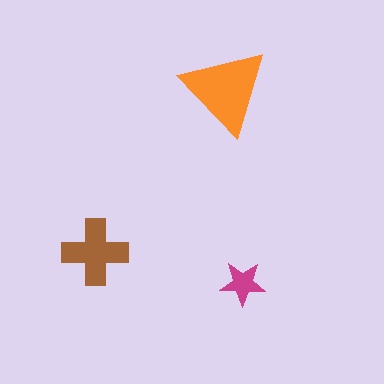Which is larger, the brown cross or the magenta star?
The brown cross.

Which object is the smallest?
The magenta star.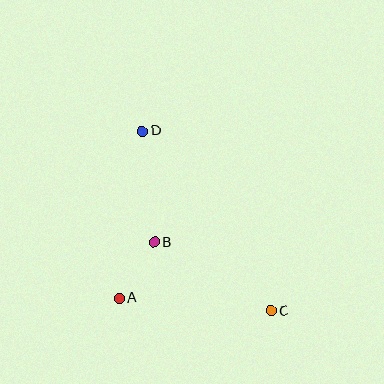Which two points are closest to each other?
Points A and B are closest to each other.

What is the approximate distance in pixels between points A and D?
The distance between A and D is approximately 169 pixels.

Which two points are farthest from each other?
Points C and D are farthest from each other.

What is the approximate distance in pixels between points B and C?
The distance between B and C is approximately 135 pixels.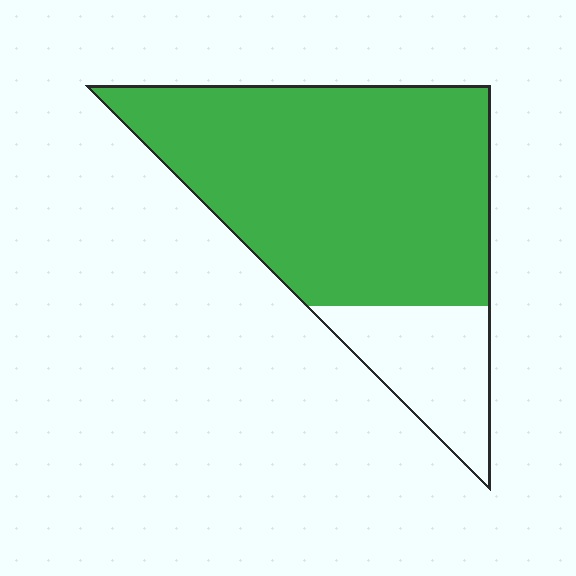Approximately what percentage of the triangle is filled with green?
Approximately 80%.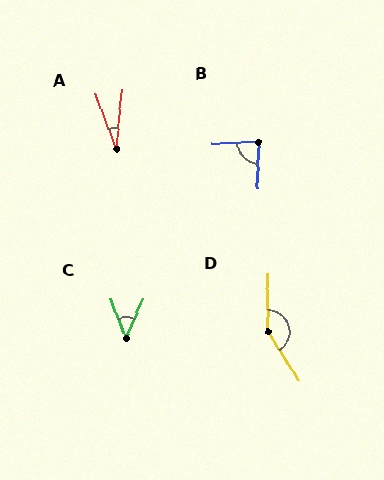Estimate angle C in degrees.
Approximately 44 degrees.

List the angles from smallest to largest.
A (26°), C (44°), B (86°), D (149°).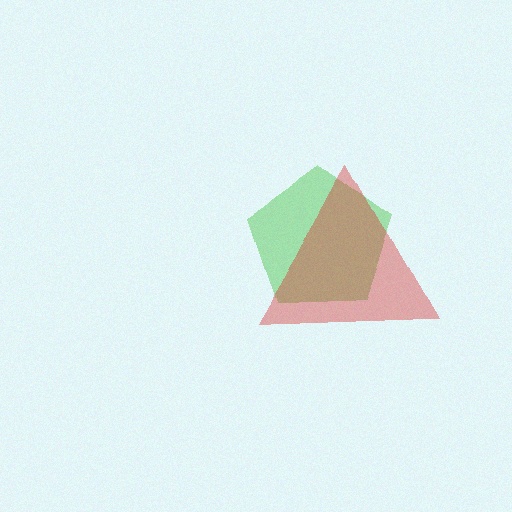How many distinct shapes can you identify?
There are 2 distinct shapes: a green pentagon, a red triangle.